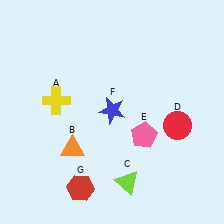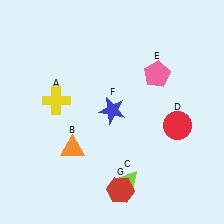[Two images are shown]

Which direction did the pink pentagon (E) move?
The pink pentagon (E) moved up.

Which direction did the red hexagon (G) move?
The red hexagon (G) moved right.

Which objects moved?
The objects that moved are: the pink pentagon (E), the red hexagon (G).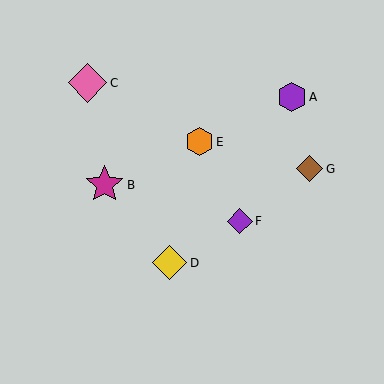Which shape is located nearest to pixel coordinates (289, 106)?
The purple hexagon (labeled A) at (292, 97) is nearest to that location.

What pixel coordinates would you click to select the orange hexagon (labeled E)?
Click at (199, 142) to select the orange hexagon E.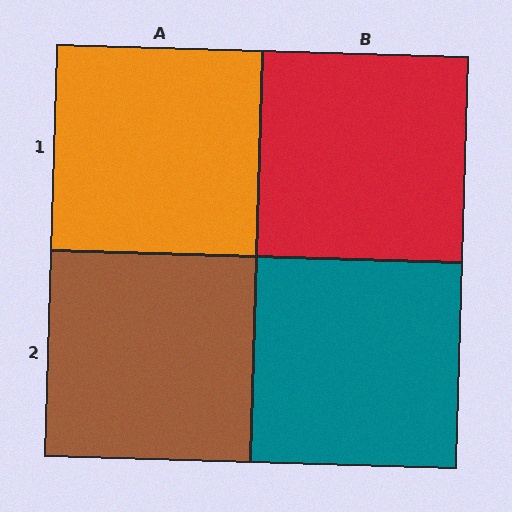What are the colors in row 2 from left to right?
Brown, teal.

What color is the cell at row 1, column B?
Red.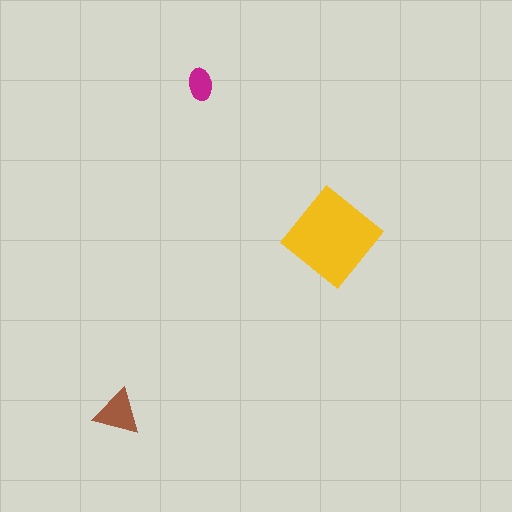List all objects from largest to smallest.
The yellow diamond, the brown triangle, the magenta ellipse.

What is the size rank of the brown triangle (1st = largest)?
2nd.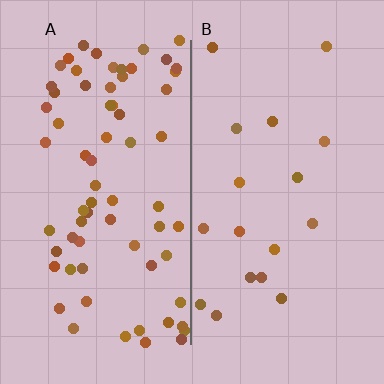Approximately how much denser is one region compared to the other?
Approximately 3.9× — region A over region B.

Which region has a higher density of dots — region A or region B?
A (the left).